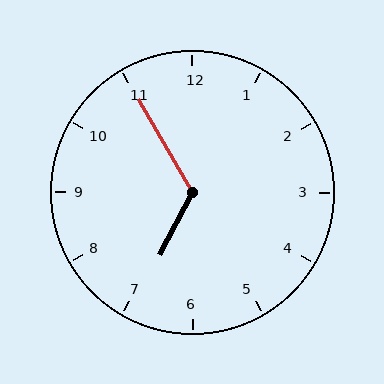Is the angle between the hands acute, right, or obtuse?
It is obtuse.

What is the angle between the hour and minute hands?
Approximately 122 degrees.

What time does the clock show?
6:55.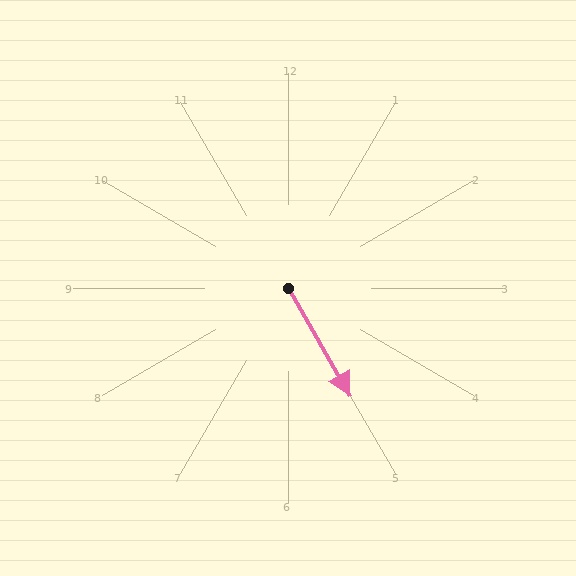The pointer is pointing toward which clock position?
Roughly 5 o'clock.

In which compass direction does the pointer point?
Southeast.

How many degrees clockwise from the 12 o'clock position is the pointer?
Approximately 150 degrees.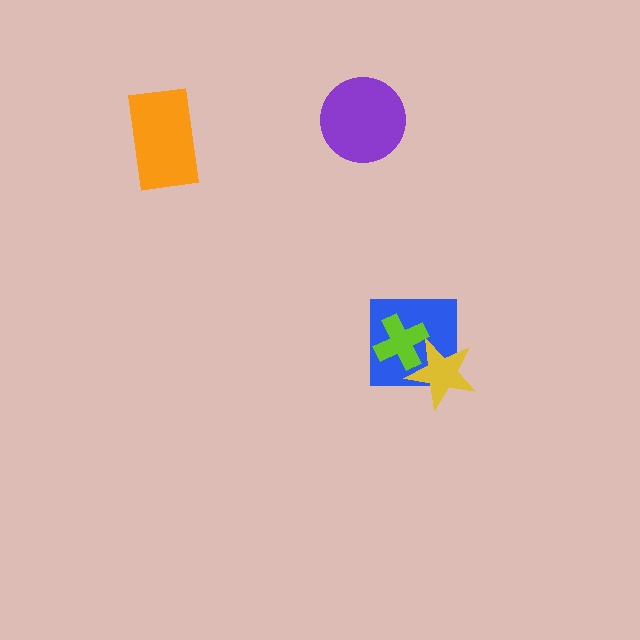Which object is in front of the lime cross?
The yellow star is in front of the lime cross.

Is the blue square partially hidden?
Yes, it is partially covered by another shape.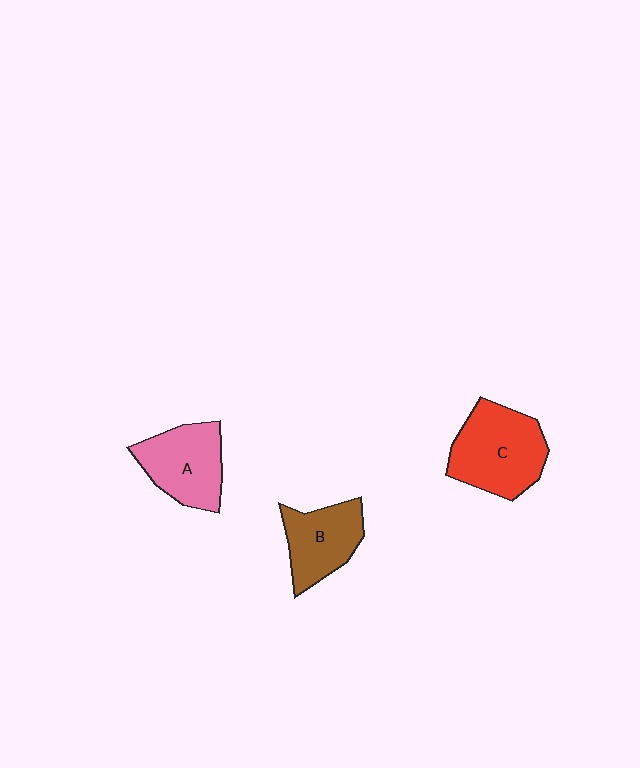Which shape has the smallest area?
Shape B (brown).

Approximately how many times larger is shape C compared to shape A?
Approximately 1.2 times.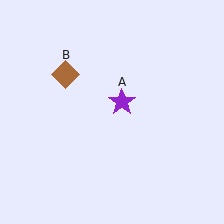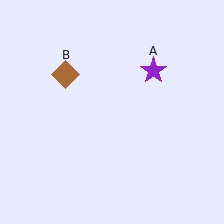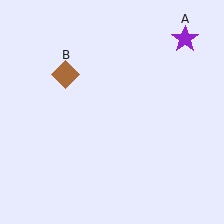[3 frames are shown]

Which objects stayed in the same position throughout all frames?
Brown diamond (object B) remained stationary.